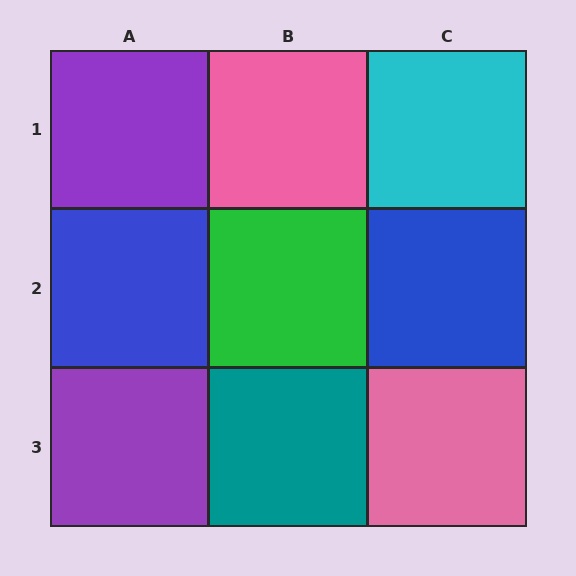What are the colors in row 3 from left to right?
Purple, teal, pink.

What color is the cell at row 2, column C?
Blue.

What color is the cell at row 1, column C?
Cyan.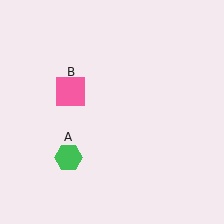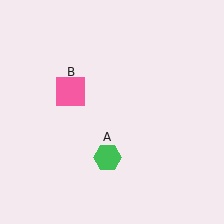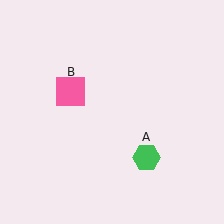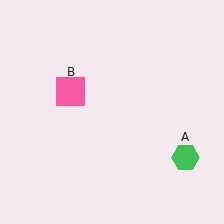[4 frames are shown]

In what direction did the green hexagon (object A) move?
The green hexagon (object A) moved right.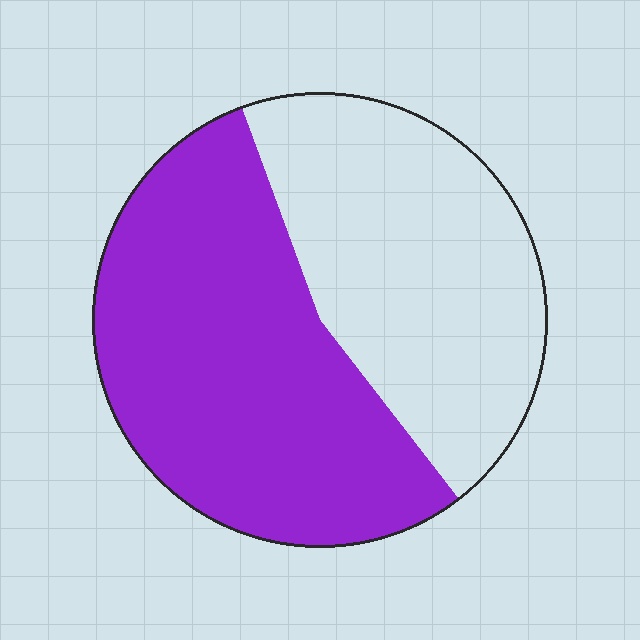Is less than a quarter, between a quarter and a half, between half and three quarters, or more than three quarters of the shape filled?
Between half and three quarters.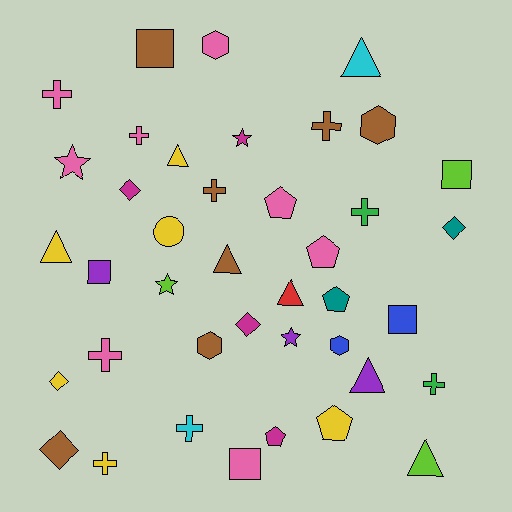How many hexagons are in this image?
There are 4 hexagons.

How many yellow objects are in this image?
There are 6 yellow objects.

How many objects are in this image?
There are 40 objects.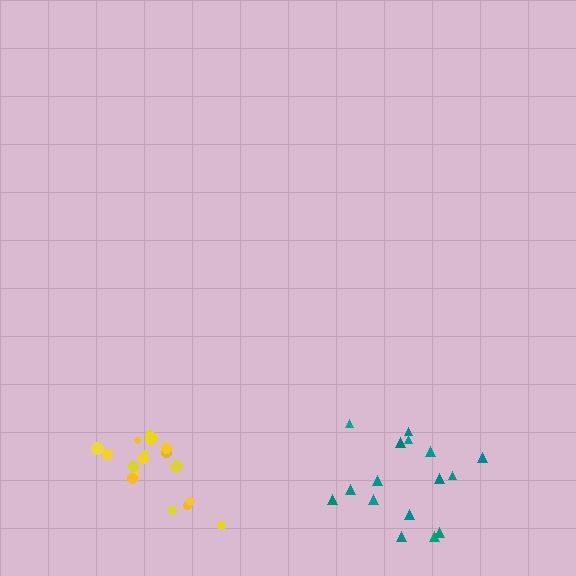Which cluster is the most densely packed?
Yellow.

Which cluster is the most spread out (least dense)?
Teal.